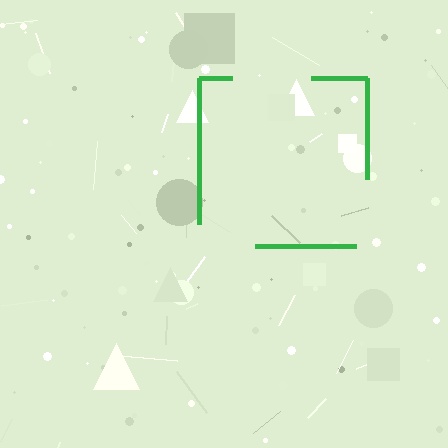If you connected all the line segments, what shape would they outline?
They would outline a square.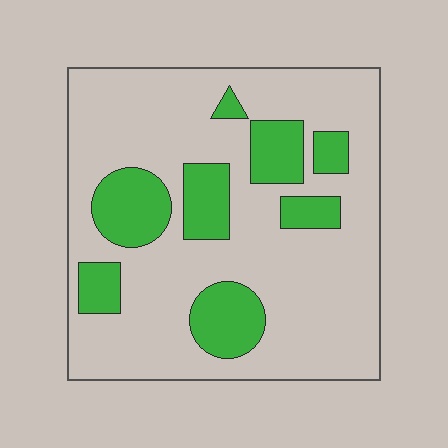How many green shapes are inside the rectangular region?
8.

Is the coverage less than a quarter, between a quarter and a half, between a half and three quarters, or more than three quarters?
Less than a quarter.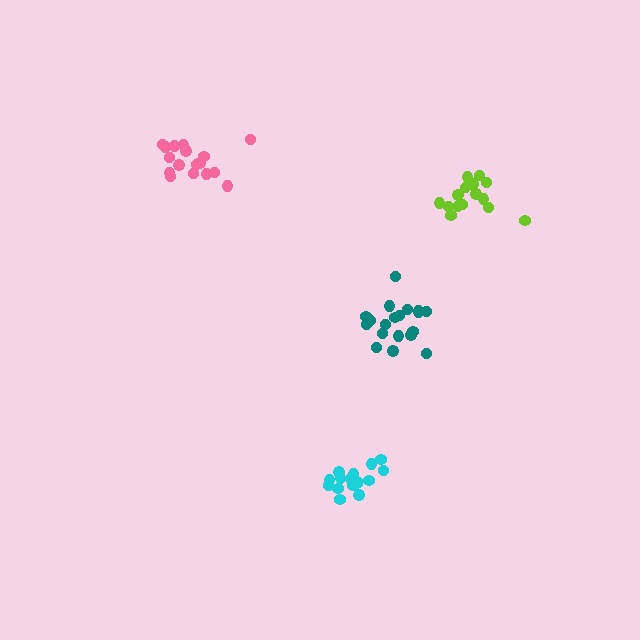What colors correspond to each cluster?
The clusters are colored: pink, lime, cyan, teal.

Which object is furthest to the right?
The lime cluster is rightmost.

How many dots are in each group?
Group 1: 17 dots, Group 2: 15 dots, Group 3: 16 dots, Group 4: 19 dots (67 total).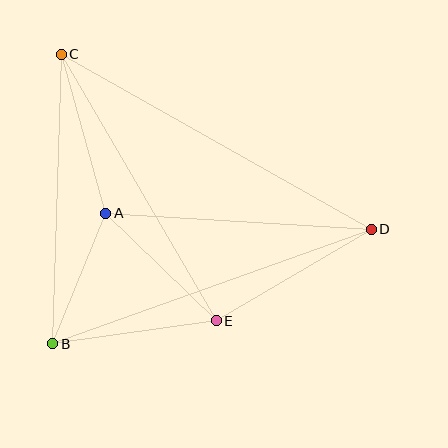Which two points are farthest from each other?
Points C and D are farthest from each other.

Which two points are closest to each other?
Points A and B are closest to each other.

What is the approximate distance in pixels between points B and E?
The distance between B and E is approximately 165 pixels.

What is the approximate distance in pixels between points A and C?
The distance between A and C is approximately 165 pixels.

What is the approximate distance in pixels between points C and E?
The distance between C and E is approximately 308 pixels.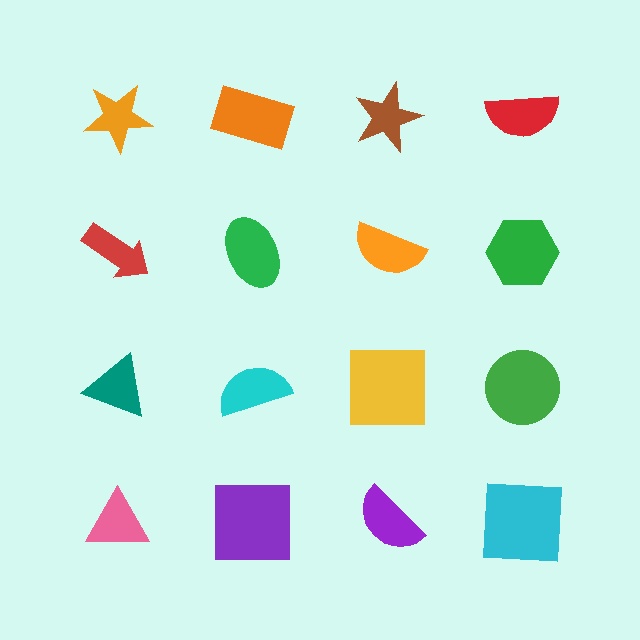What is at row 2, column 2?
A green ellipse.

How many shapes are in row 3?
4 shapes.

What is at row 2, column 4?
A green hexagon.